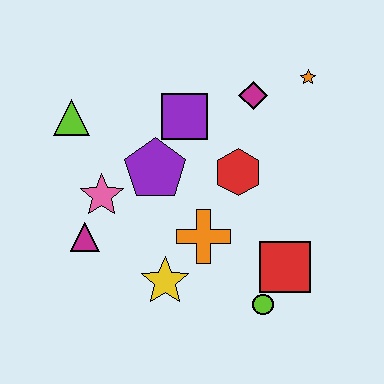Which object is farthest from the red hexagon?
The lime triangle is farthest from the red hexagon.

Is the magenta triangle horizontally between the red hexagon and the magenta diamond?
No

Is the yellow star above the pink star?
No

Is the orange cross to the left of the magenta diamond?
Yes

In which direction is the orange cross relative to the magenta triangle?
The orange cross is to the right of the magenta triangle.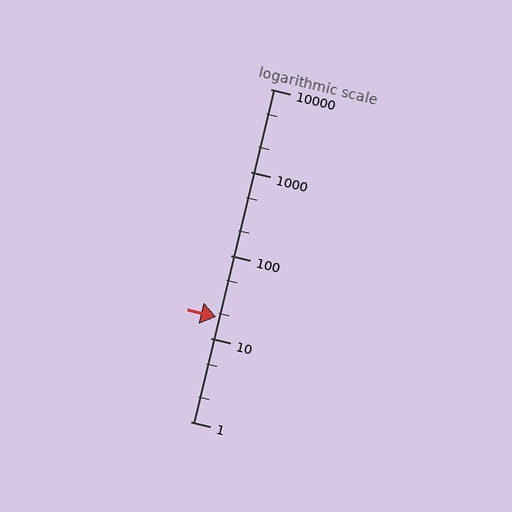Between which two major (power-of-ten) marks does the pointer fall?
The pointer is between 10 and 100.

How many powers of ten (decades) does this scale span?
The scale spans 4 decades, from 1 to 10000.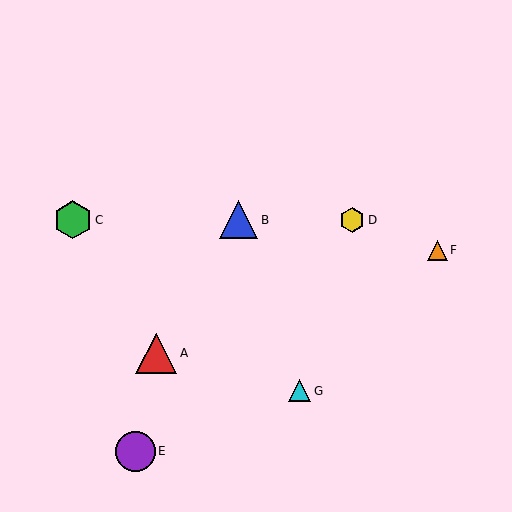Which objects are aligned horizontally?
Objects B, C, D are aligned horizontally.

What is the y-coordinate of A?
Object A is at y≈353.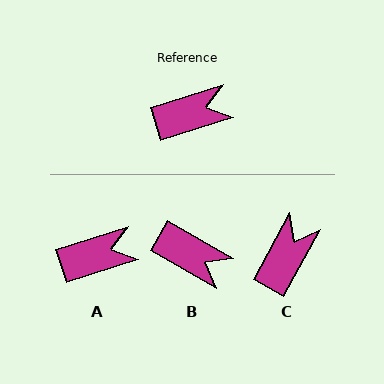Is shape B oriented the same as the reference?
No, it is off by about 48 degrees.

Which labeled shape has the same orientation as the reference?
A.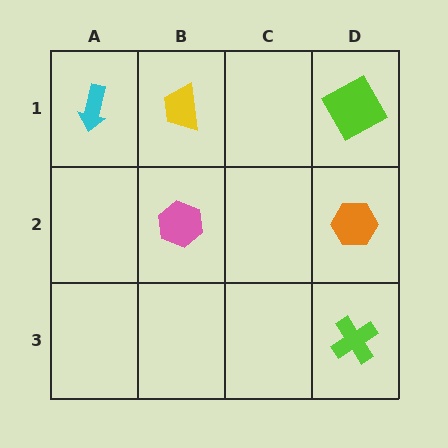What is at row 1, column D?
A lime square.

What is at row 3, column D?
A lime cross.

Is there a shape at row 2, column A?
No, that cell is empty.